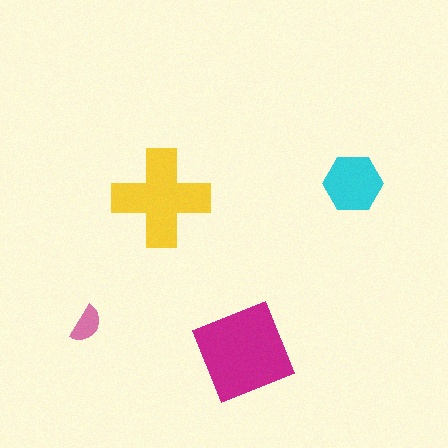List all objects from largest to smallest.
The magenta square, the yellow cross, the cyan hexagon, the pink semicircle.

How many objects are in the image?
There are 4 objects in the image.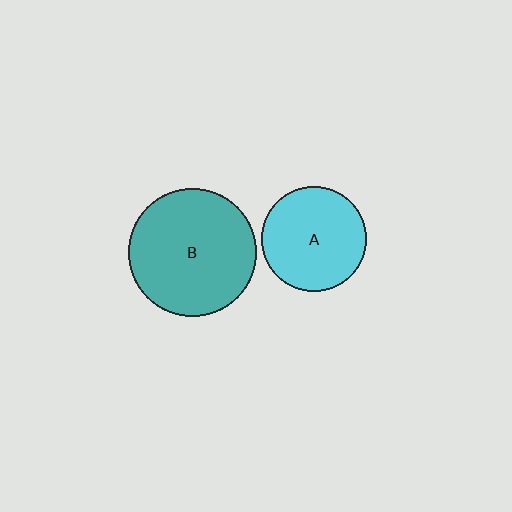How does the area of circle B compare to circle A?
Approximately 1.5 times.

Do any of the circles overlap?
No, none of the circles overlap.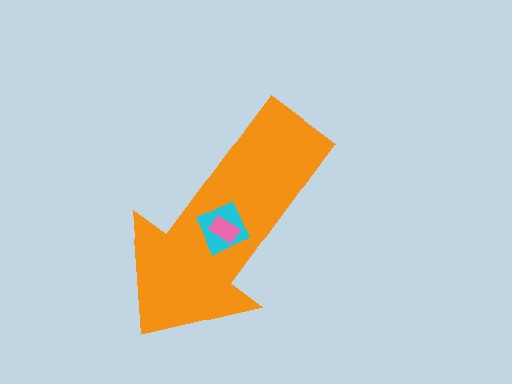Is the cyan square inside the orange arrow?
Yes.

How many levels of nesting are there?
3.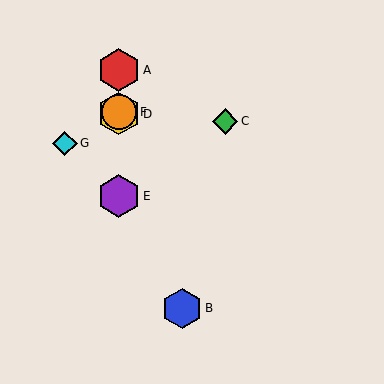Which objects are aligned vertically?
Objects A, D, E, F are aligned vertically.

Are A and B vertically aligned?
No, A is at x≈119 and B is at x≈182.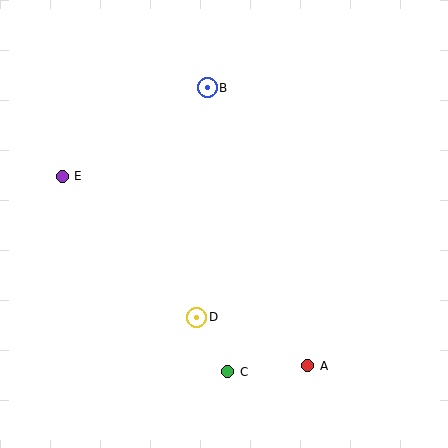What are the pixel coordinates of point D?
Point D is at (197, 317).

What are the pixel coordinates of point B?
Point B is at (207, 88).